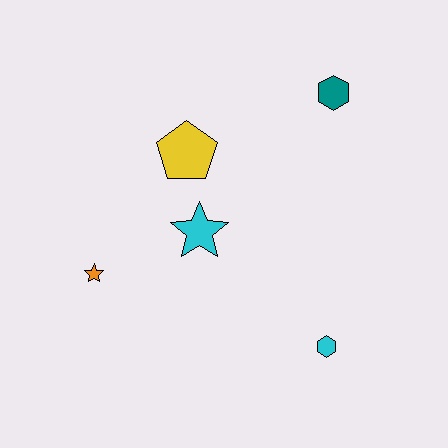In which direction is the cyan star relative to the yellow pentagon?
The cyan star is below the yellow pentagon.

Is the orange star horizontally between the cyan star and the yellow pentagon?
No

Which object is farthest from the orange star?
The teal hexagon is farthest from the orange star.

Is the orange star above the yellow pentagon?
No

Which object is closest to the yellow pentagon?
The cyan star is closest to the yellow pentagon.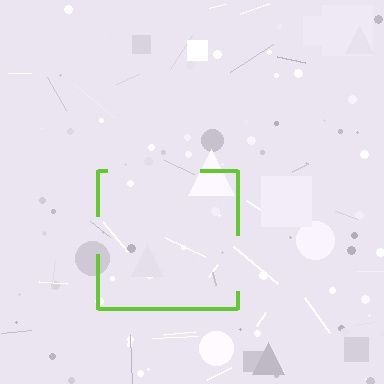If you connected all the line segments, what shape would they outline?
They would outline a square.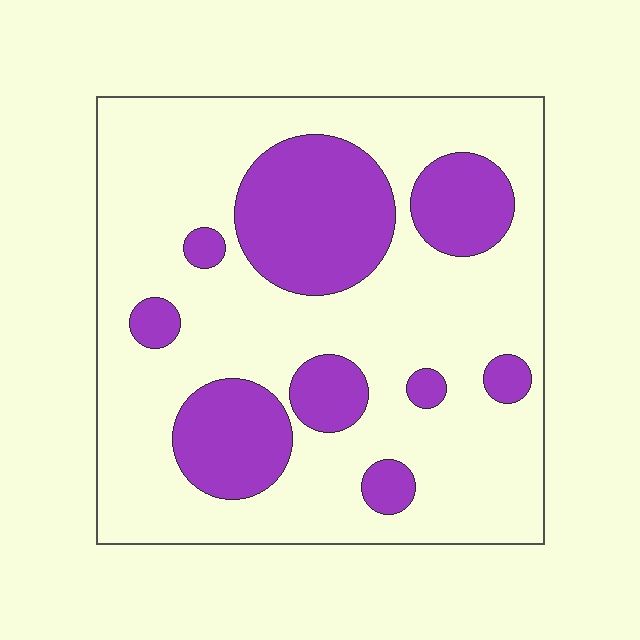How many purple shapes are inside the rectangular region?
9.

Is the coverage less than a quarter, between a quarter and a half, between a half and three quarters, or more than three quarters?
Between a quarter and a half.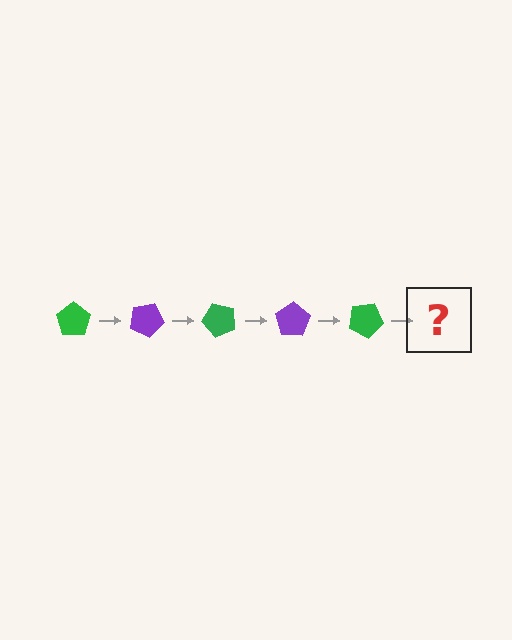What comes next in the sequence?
The next element should be a purple pentagon, rotated 125 degrees from the start.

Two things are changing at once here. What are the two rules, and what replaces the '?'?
The two rules are that it rotates 25 degrees each step and the color cycles through green and purple. The '?' should be a purple pentagon, rotated 125 degrees from the start.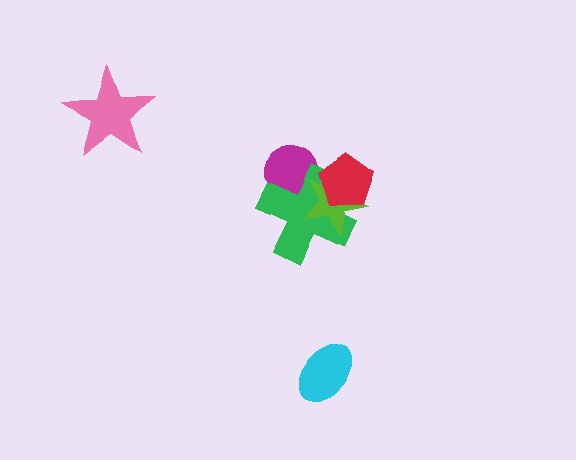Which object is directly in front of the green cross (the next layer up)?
The lime star is directly in front of the green cross.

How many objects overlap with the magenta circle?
2 objects overlap with the magenta circle.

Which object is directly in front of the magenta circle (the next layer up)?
The green cross is directly in front of the magenta circle.